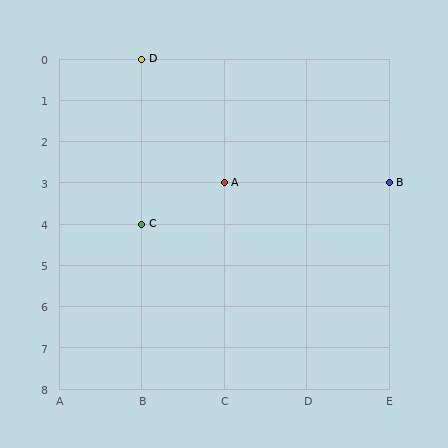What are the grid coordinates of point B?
Point B is at grid coordinates (E, 3).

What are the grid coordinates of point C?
Point C is at grid coordinates (B, 4).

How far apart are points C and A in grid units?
Points C and A are 1 column and 1 row apart (about 1.4 grid units diagonally).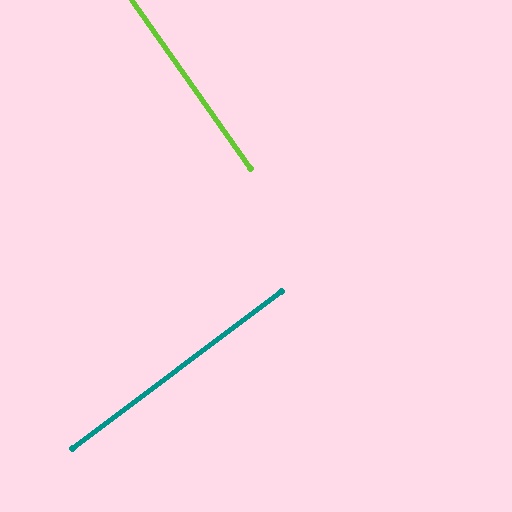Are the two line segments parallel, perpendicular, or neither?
Perpendicular — they meet at approximately 88°.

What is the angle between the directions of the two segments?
Approximately 88 degrees.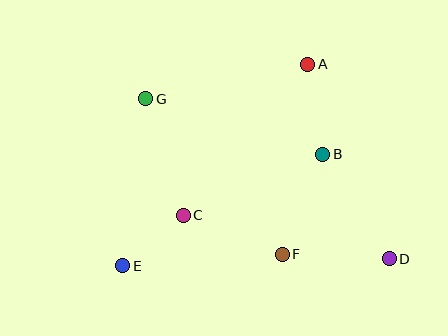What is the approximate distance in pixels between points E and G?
The distance between E and G is approximately 169 pixels.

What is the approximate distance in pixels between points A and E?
The distance between A and E is approximately 274 pixels.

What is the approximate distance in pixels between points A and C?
The distance between A and C is approximately 196 pixels.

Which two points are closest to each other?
Points C and E are closest to each other.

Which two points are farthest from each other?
Points D and G are farthest from each other.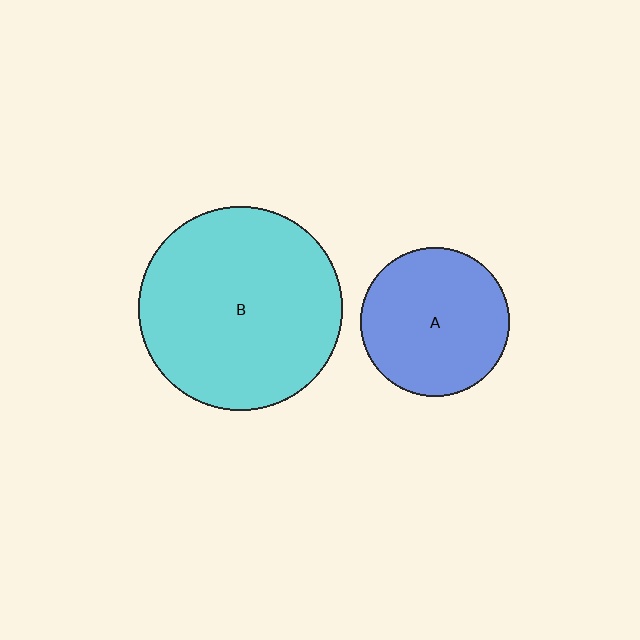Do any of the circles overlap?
No, none of the circles overlap.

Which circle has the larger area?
Circle B (cyan).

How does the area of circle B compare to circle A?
Approximately 1.9 times.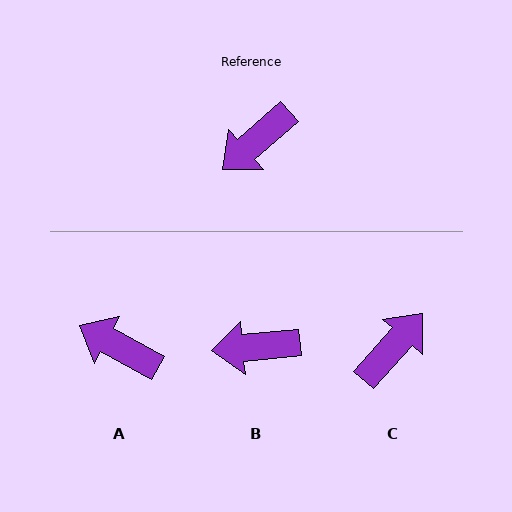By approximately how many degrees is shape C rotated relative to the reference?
Approximately 173 degrees clockwise.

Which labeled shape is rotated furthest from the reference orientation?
C, about 173 degrees away.